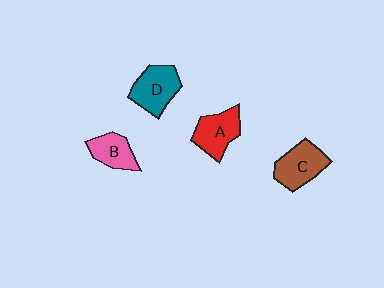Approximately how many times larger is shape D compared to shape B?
Approximately 1.4 times.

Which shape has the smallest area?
Shape B (pink).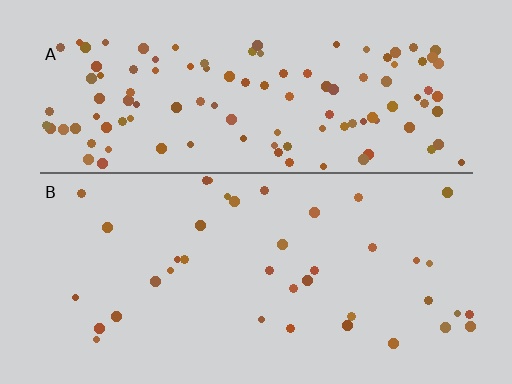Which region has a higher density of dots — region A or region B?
A (the top).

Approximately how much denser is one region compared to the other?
Approximately 3.1× — region A over region B.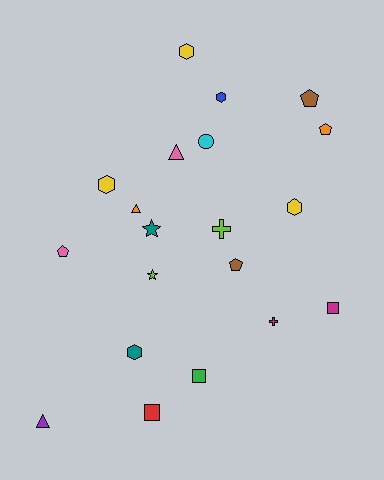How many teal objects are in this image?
There are 2 teal objects.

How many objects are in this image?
There are 20 objects.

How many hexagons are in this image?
There are 5 hexagons.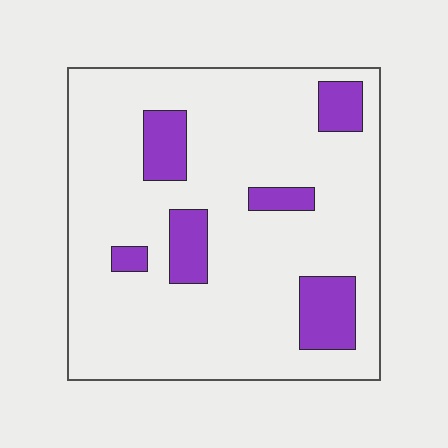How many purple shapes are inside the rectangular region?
6.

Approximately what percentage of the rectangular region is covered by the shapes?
Approximately 15%.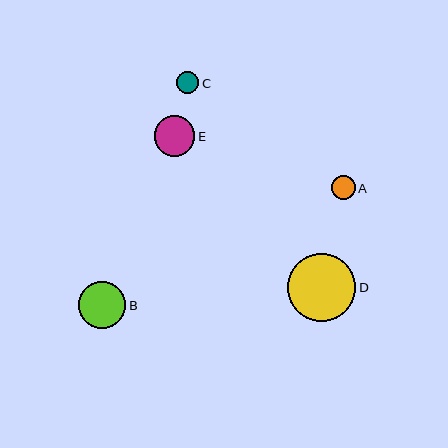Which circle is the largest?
Circle D is the largest with a size of approximately 68 pixels.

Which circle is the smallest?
Circle C is the smallest with a size of approximately 22 pixels.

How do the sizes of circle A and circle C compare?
Circle A and circle C are approximately the same size.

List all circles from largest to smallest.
From largest to smallest: D, B, E, A, C.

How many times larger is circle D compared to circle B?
Circle D is approximately 1.4 times the size of circle B.